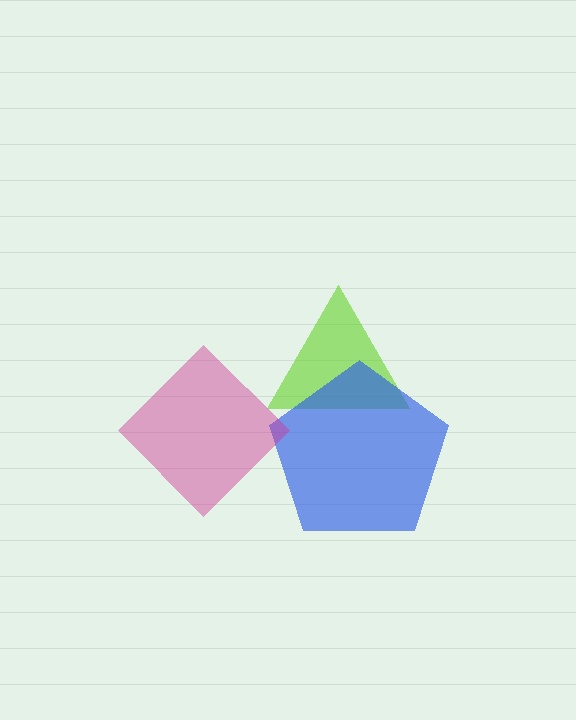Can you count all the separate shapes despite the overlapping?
Yes, there are 3 separate shapes.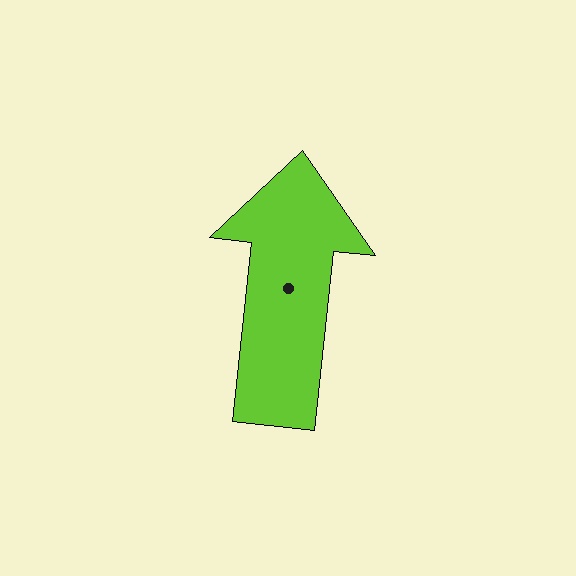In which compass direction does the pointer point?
North.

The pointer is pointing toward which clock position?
Roughly 12 o'clock.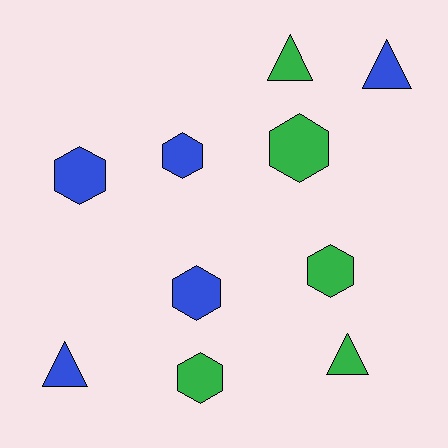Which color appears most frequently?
Blue, with 5 objects.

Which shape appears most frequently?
Hexagon, with 6 objects.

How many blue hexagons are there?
There are 3 blue hexagons.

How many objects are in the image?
There are 10 objects.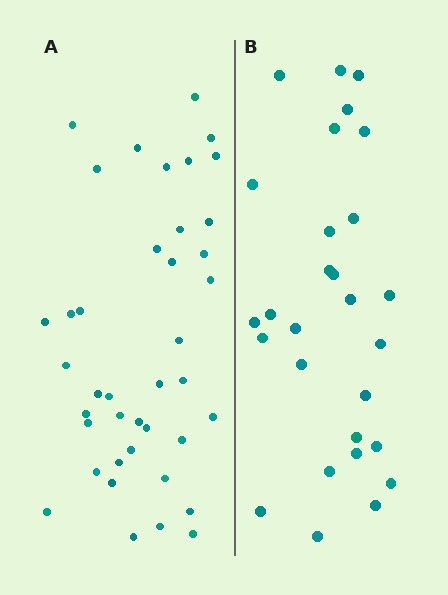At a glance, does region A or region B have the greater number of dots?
Region A (the left region) has more dots.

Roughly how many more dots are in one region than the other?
Region A has roughly 12 or so more dots than region B.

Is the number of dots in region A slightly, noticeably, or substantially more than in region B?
Region A has noticeably more, but not dramatically so. The ratio is roughly 1.4 to 1.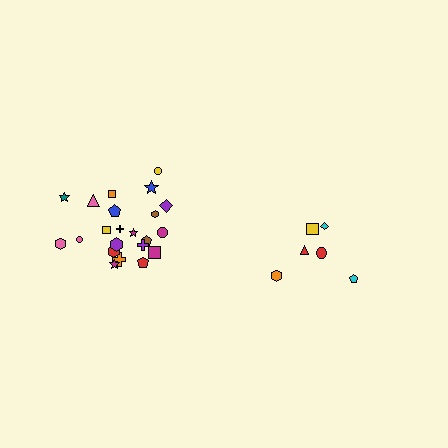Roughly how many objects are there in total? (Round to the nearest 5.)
Roughly 30 objects in total.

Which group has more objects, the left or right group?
The left group.